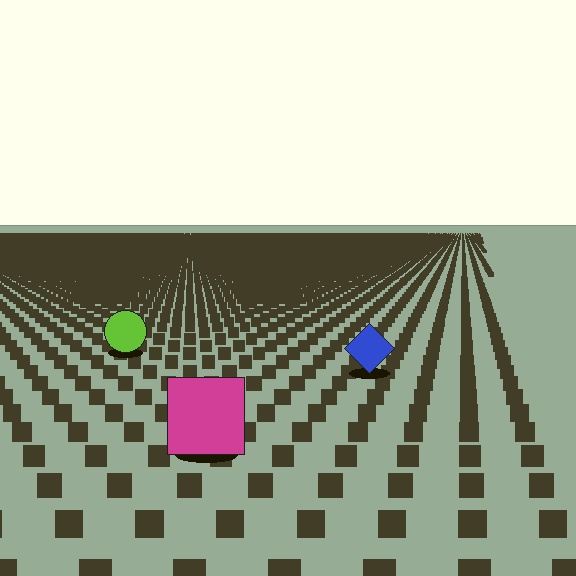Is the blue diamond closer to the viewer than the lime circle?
Yes. The blue diamond is closer — you can tell from the texture gradient: the ground texture is coarser near it.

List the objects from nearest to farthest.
From nearest to farthest: the magenta square, the blue diamond, the lime circle.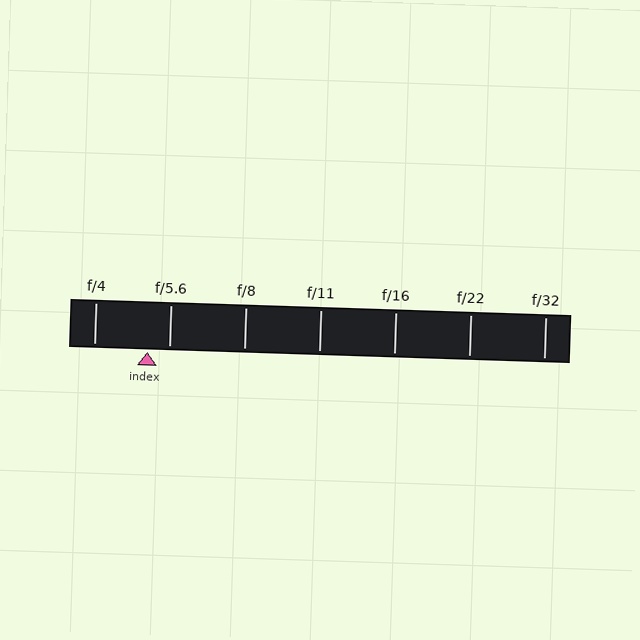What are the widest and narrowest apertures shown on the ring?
The widest aperture shown is f/4 and the narrowest is f/32.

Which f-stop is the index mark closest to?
The index mark is closest to f/5.6.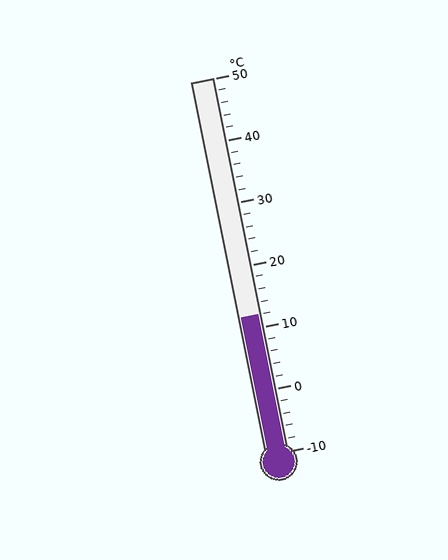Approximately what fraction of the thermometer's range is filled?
The thermometer is filled to approximately 35% of its range.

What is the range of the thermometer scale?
The thermometer scale ranges from -10°C to 50°C.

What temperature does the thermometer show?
The thermometer shows approximately 12°C.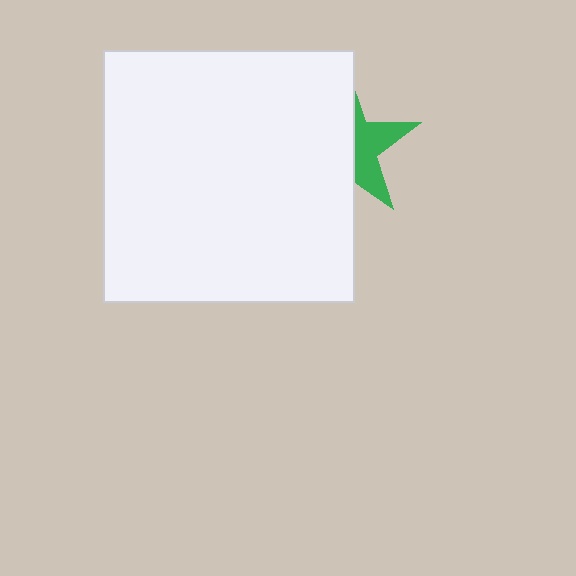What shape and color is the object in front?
The object in front is a white square.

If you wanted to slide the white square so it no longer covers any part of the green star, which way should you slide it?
Slide it left — that is the most direct way to separate the two shapes.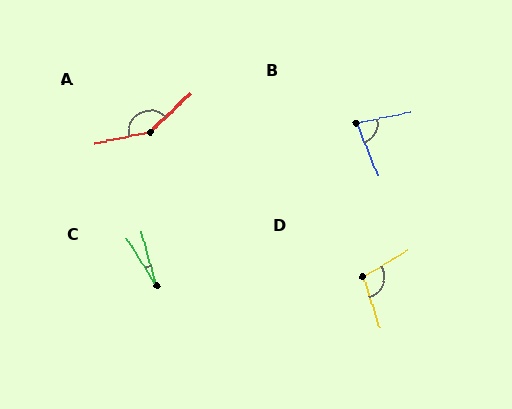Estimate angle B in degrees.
Approximately 79 degrees.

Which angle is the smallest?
C, at approximately 16 degrees.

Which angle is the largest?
A, at approximately 149 degrees.